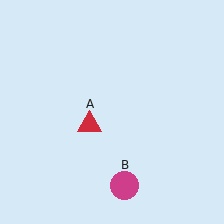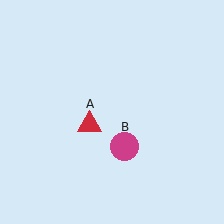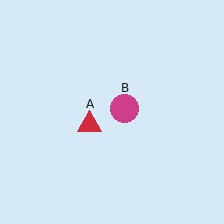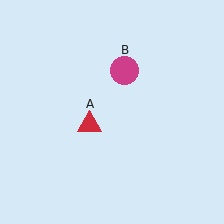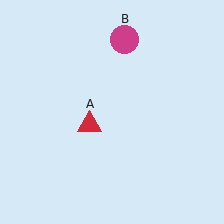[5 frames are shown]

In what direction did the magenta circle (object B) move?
The magenta circle (object B) moved up.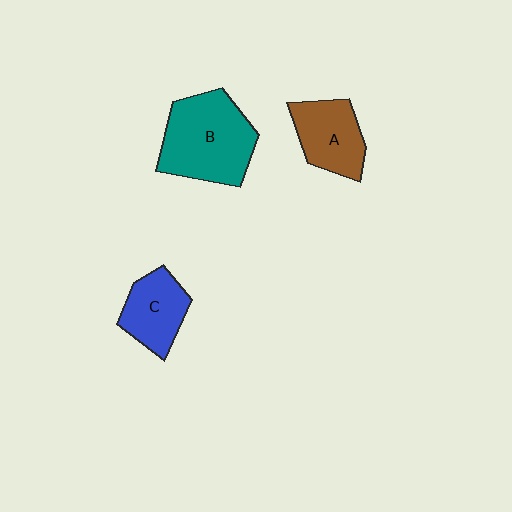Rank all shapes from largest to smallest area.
From largest to smallest: B (teal), A (brown), C (blue).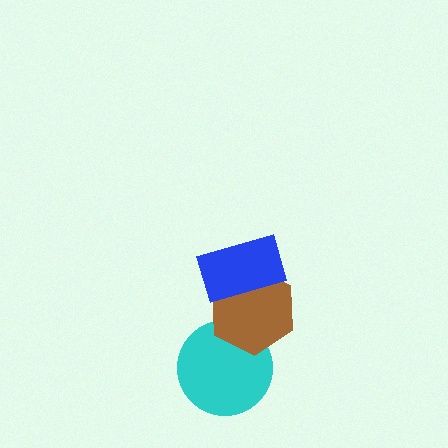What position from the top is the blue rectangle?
The blue rectangle is 1st from the top.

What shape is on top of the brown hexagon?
The blue rectangle is on top of the brown hexagon.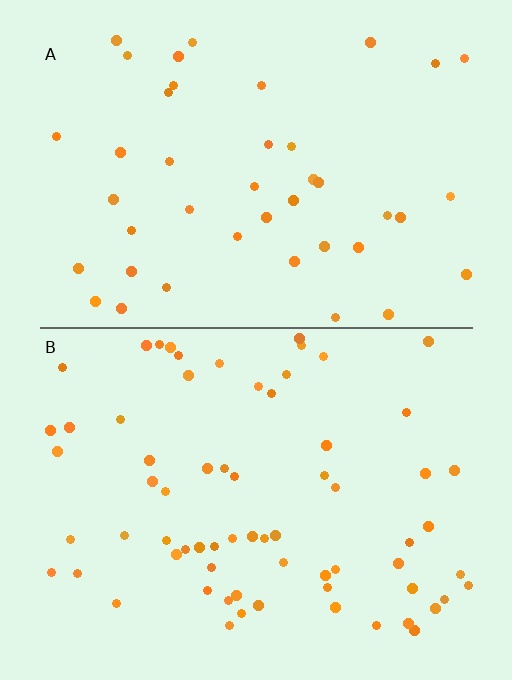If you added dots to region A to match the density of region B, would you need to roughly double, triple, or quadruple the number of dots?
Approximately double.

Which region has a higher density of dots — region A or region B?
B (the bottom).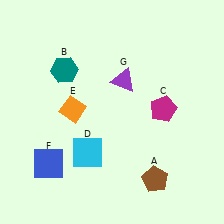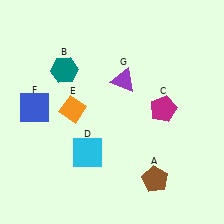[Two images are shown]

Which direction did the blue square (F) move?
The blue square (F) moved up.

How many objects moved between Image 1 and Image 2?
1 object moved between the two images.